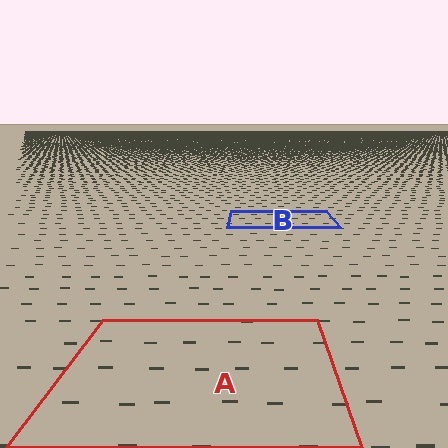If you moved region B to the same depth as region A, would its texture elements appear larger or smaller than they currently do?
They would appear larger. At a closer depth, the same texture elements are projected at a bigger on-screen size.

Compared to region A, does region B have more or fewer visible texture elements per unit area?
Region B has more texture elements per unit area — they are packed more densely because it is farther away.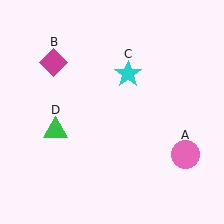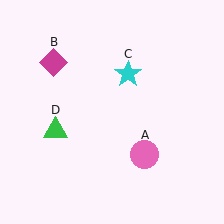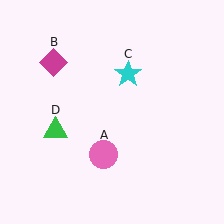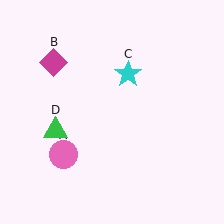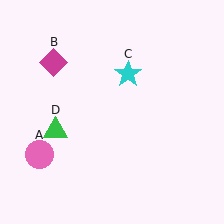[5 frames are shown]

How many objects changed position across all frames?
1 object changed position: pink circle (object A).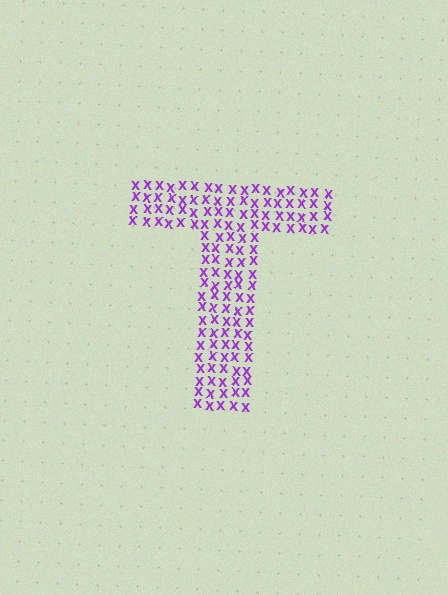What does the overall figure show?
The overall figure shows the letter T.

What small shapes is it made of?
It is made of small letter X's.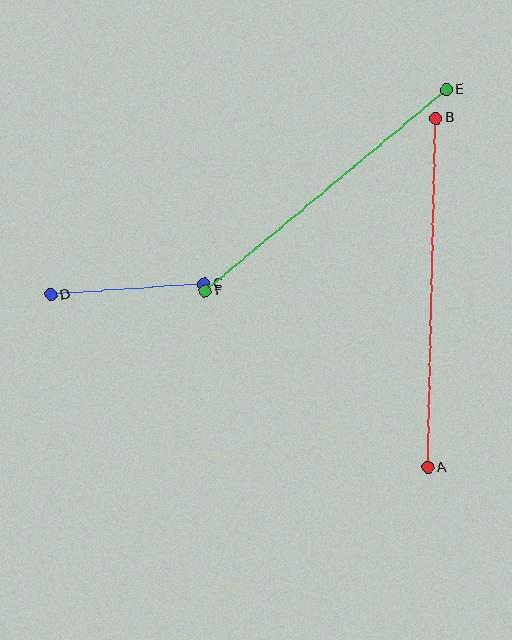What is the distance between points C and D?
The distance is approximately 154 pixels.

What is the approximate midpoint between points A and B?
The midpoint is at approximately (432, 293) pixels.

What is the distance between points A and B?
The distance is approximately 349 pixels.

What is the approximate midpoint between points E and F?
The midpoint is at approximately (326, 190) pixels.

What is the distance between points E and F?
The distance is approximately 314 pixels.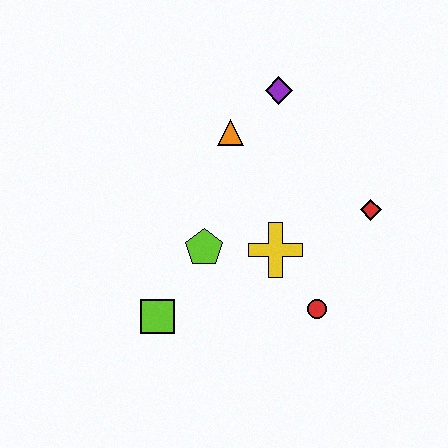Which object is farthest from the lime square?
The purple diamond is farthest from the lime square.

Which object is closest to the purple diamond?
The orange triangle is closest to the purple diamond.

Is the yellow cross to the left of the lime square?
No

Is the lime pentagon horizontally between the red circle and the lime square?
Yes